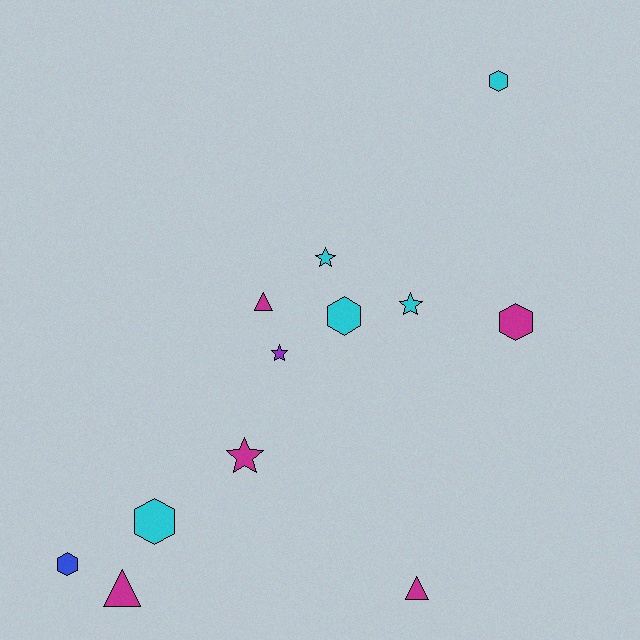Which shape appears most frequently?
Hexagon, with 5 objects.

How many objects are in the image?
There are 12 objects.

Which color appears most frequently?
Cyan, with 5 objects.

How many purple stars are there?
There is 1 purple star.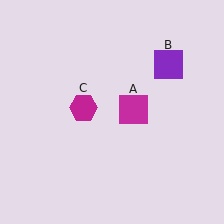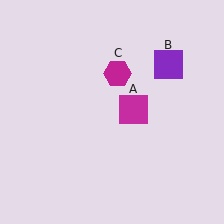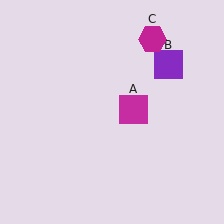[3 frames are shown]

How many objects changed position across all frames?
1 object changed position: magenta hexagon (object C).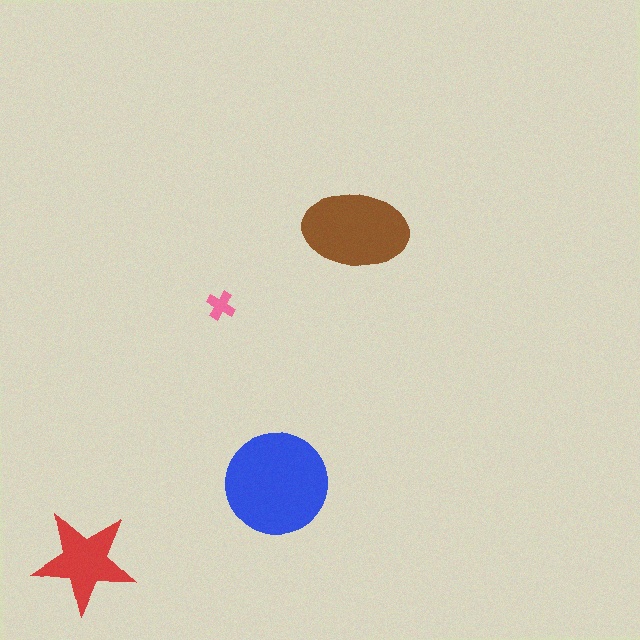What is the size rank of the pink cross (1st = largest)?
4th.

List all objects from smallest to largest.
The pink cross, the red star, the brown ellipse, the blue circle.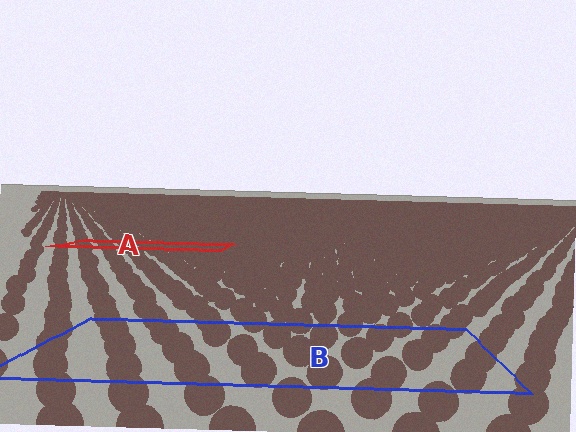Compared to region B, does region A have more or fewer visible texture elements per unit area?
Region A has more texture elements per unit area — they are packed more densely because it is farther away.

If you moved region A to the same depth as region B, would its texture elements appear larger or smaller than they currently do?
They would appear larger. At a closer depth, the same texture elements are projected at a bigger on-screen size.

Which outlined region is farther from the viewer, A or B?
Region A is farther from the viewer — the texture elements inside it appear smaller and more densely packed.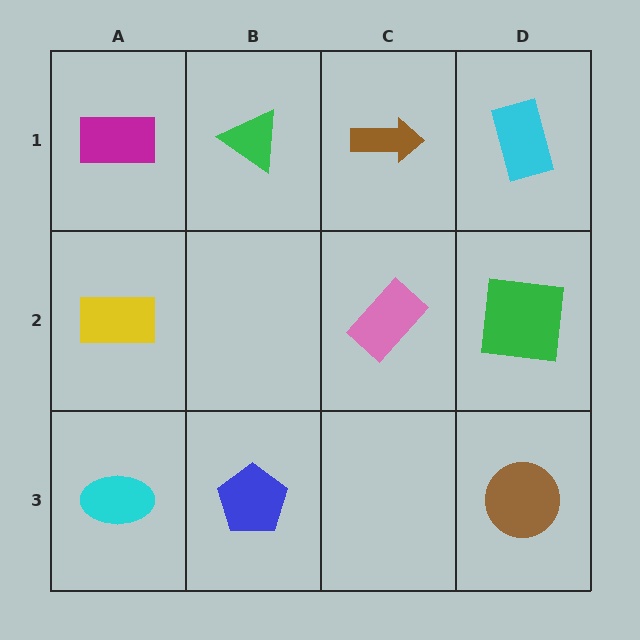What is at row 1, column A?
A magenta rectangle.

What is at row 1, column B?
A green triangle.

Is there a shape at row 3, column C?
No, that cell is empty.